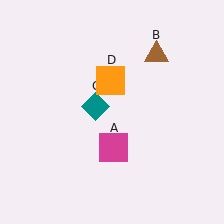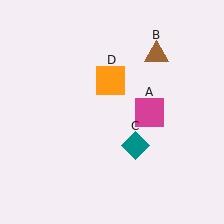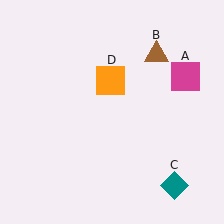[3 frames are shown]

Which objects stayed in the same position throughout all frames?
Brown triangle (object B) and orange square (object D) remained stationary.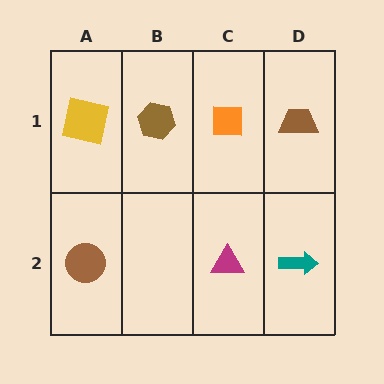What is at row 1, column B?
A brown hexagon.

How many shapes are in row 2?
3 shapes.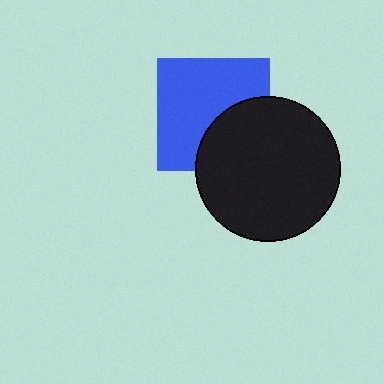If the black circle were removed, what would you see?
You would see the complete blue square.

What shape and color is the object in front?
The object in front is a black circle.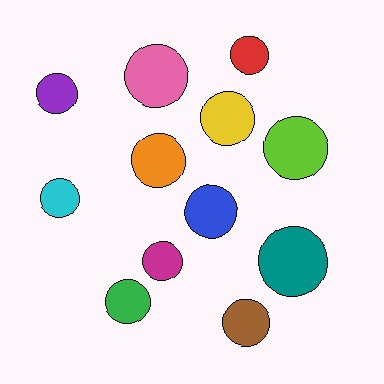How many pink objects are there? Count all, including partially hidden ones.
There is 1 pink object.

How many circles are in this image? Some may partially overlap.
There are 12 circles.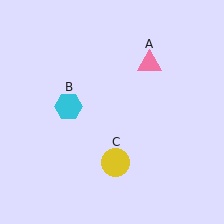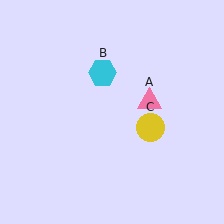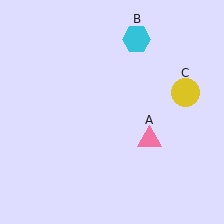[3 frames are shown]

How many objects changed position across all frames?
3 objects changed position: pink triangle (object A), cyan hexagon (object B), yellow circle (object C).